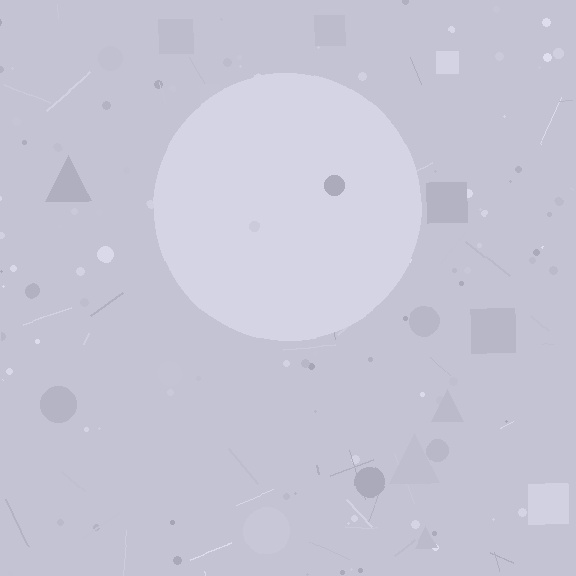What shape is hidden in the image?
A circle is hidden in the image.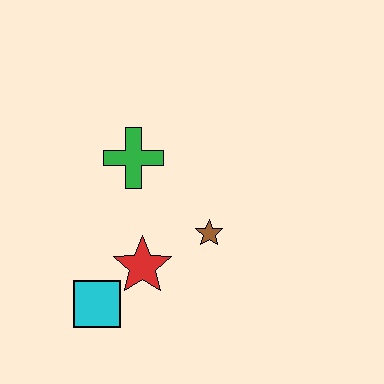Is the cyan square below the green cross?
Yes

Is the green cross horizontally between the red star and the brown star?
No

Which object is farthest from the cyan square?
The green cross is farthest from the cyan square.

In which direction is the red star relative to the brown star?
The red star is to the left of the brown star.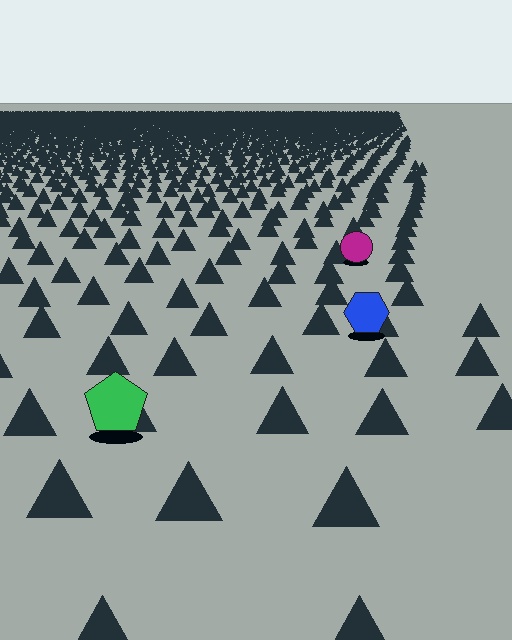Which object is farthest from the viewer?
The magenta circle is farthest from the viewer. It appears smaller and the ground texture around it is denser.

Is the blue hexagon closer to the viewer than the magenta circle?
Yes. The blue hexagon is closer — you can tell from the texture gradient: the ground texture is coarser near it.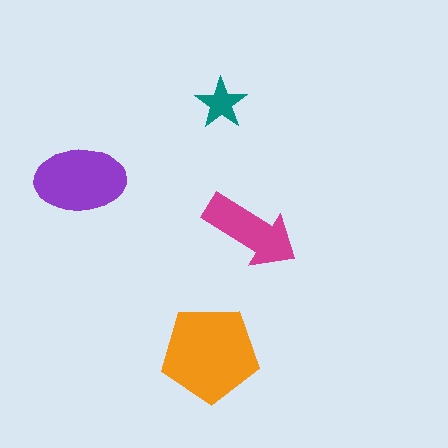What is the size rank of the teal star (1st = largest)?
4th.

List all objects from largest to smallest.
The orange pentagon, the purple ellipse, the magenta arrow, the teal star.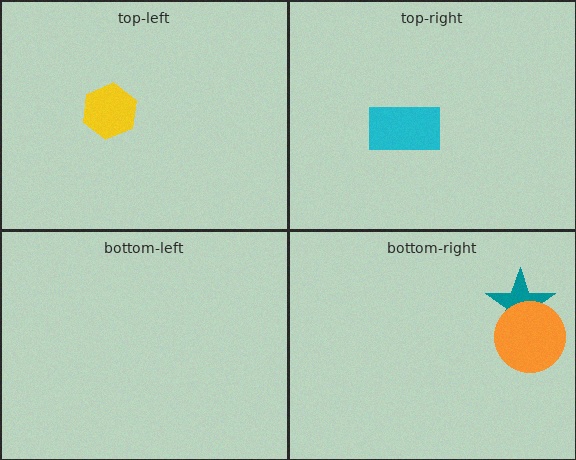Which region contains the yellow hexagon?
The top-left region.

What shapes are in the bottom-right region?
The teal star, the orange circle.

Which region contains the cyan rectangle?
The top-right region.